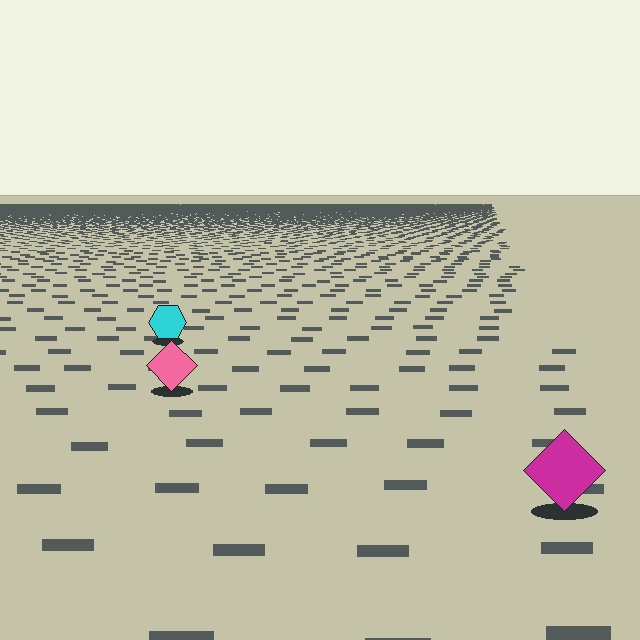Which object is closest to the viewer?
The magenta diamond is closest. The texture marks near it are larger and more spread out.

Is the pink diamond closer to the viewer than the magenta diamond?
No. The magenta diamond is closer — you can tell from the texture gradient: the ground texture is coarser near it.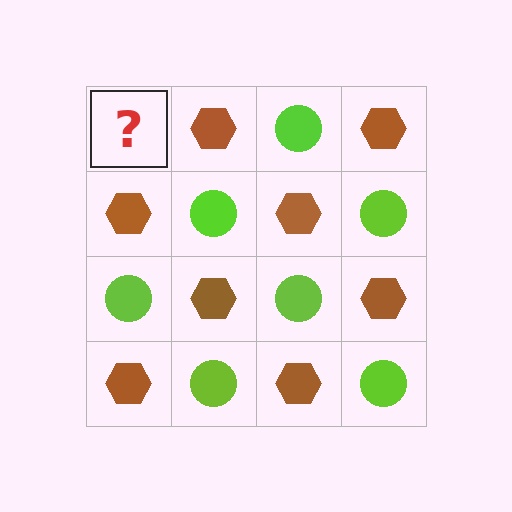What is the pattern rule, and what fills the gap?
The rule is that it alternates lime circle and brown hexagon in a checkerboard pattern. The gap should be filled with a lime circle.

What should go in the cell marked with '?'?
The missing cell should contain a lime circle.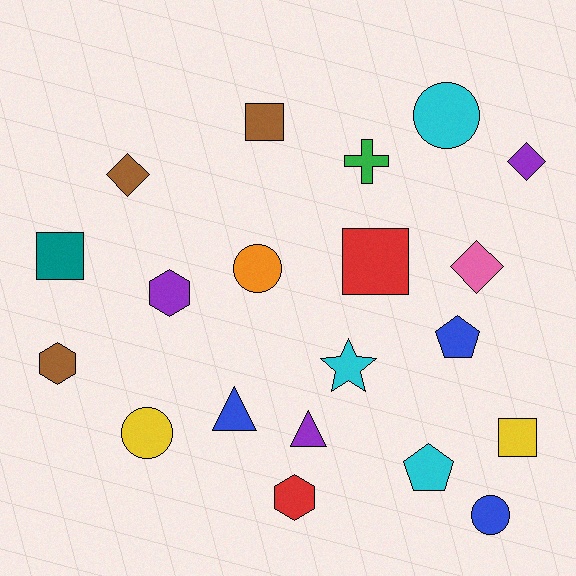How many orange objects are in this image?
There is 1 orange object.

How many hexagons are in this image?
There are 3 hexagons.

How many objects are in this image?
There are 20 objects.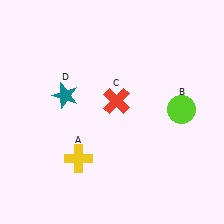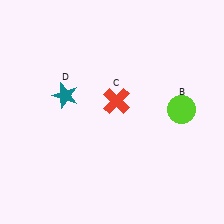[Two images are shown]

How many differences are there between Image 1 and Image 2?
There is 1 difference between the two images.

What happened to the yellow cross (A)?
The yellow cross (A) was removed in Image 2. It was in the bottom-left area of Image 1.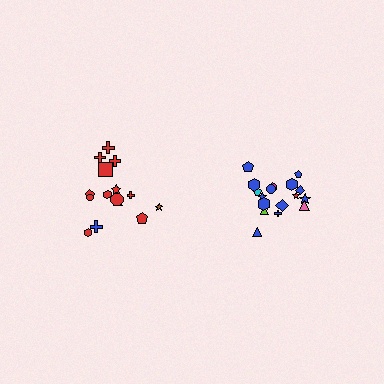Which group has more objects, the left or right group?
The right group.